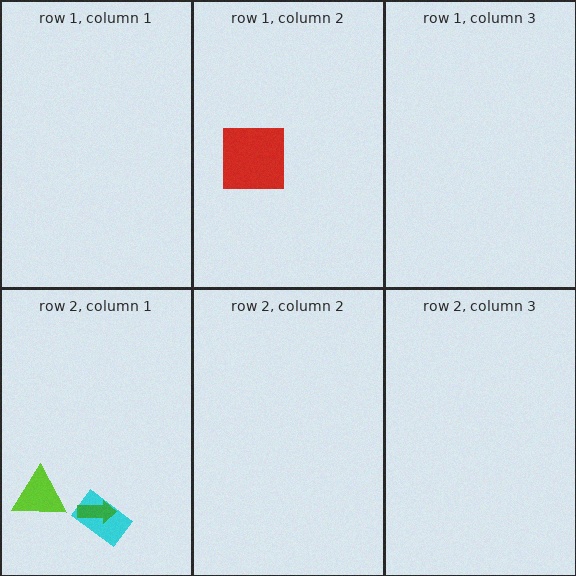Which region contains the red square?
The row 1, column 2 region.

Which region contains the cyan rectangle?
The row 2, column 1 region.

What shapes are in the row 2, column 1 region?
The cyan rectangle, the lime triangle, the green arrow.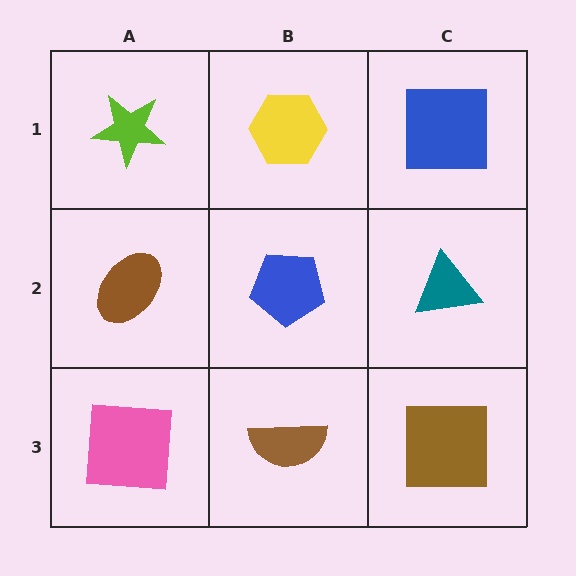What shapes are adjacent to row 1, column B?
A blue pentagon (row 2, column B), a lime star (row 1, column A), a blue square (row 1, column C).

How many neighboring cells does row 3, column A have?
2.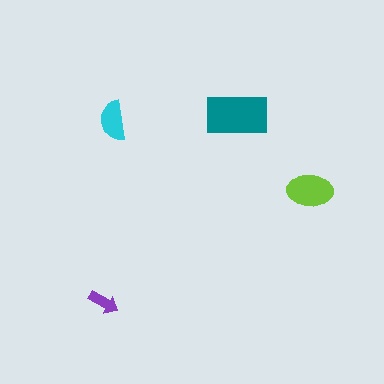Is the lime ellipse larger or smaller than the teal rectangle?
Smaller.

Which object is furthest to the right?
The lime ellipse is rightmost.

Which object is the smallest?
The purple arrow.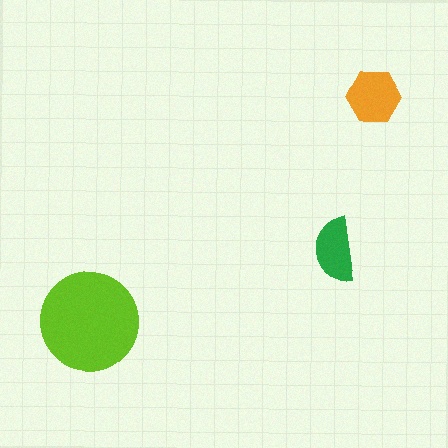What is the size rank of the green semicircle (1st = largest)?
3rd.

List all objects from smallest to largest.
The green semicircle, the orange hexagon, the lime circle.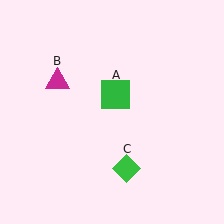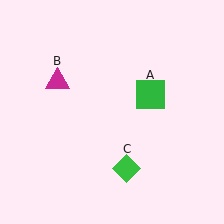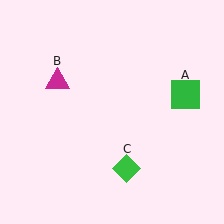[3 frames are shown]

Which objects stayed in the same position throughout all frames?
Magenta triangle (object B) and green diamond (object C) remained stationary.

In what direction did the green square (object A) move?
The green square (object A) moved right.